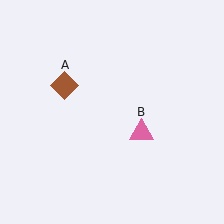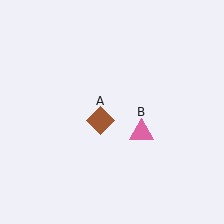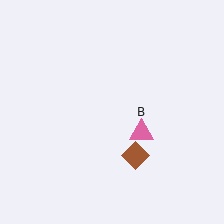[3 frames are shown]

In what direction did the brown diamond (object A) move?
The brown diamond (object A) moved down and to the right.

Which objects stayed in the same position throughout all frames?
Pink triangle (object B) remained stationary.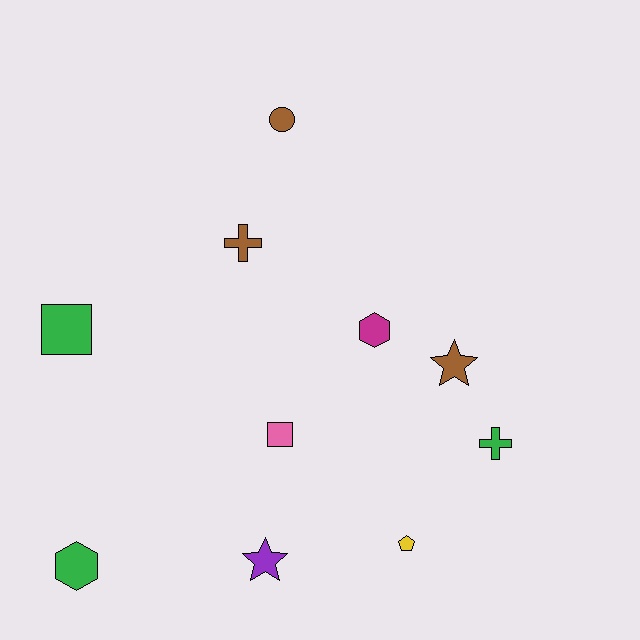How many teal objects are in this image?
There are no teal objects.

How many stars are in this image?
There are 2 stars.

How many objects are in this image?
There are 10 objects.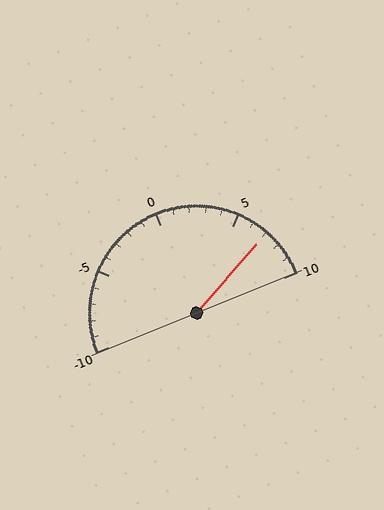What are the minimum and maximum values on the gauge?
The gauge ranges from -10 to 10.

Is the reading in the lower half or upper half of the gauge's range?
The reading is in the upper half of the range (-10 to 10).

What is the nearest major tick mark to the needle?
The nearest major tick mark is 5.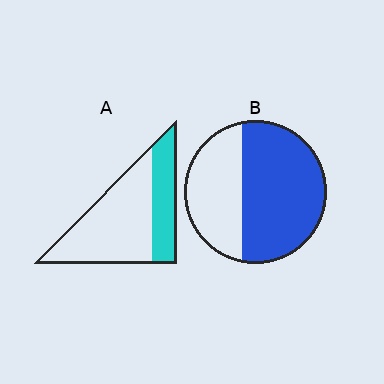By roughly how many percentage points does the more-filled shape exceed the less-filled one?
By roughly 30 percentage points (B over A).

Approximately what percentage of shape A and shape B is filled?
A is approximately 30% and B is approximately 60%.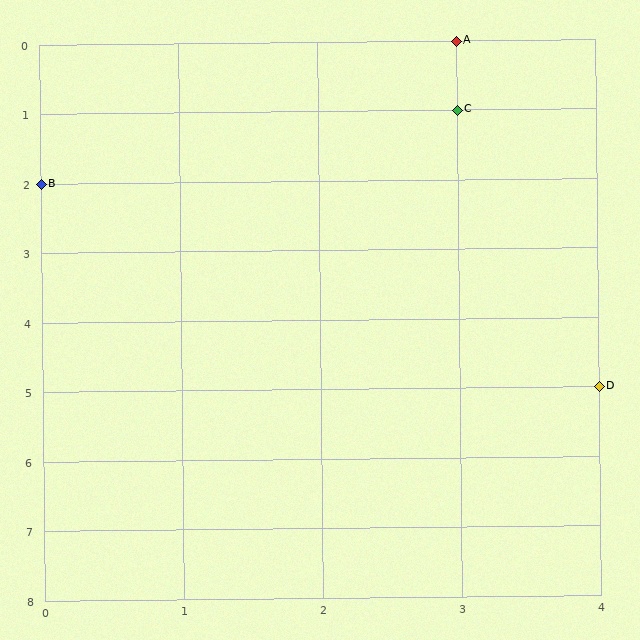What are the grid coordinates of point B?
Point B is at grid coordinates (0, 2).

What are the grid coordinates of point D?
Point D is at grid coordinates (4, 5).